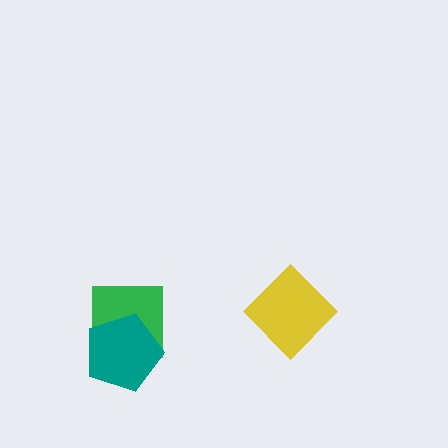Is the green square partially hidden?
Yes, it is partially covered by another shape.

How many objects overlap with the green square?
1 object overlaps with the green square.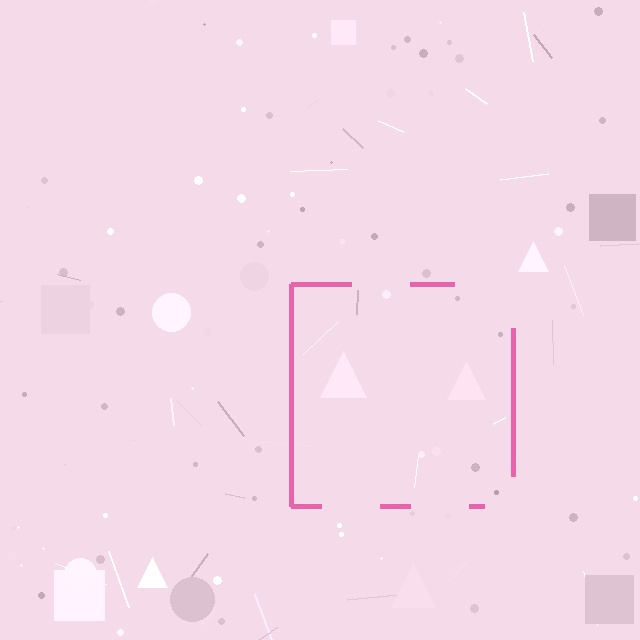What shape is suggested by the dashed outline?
The dashed outline suggests a square.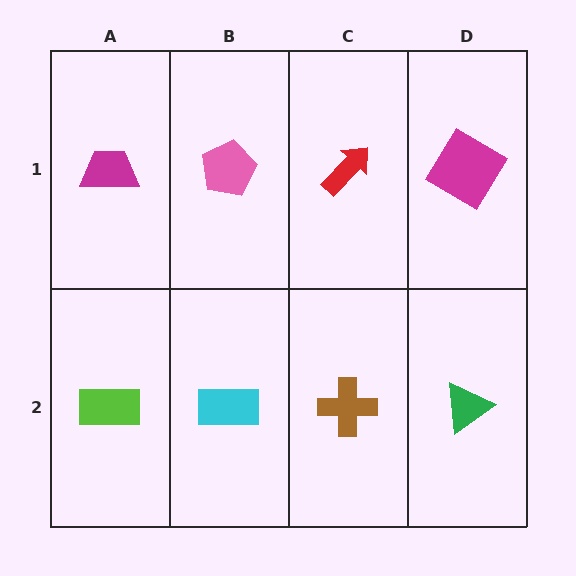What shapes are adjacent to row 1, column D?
A green triangle (row 2, column D), a red arrow (row 1, column C).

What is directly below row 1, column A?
A lime rectangle.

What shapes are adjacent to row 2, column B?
A pink pentagon (row 1, column B), a lime rectangle (row 2, column A), a brown cross (row 2, column C).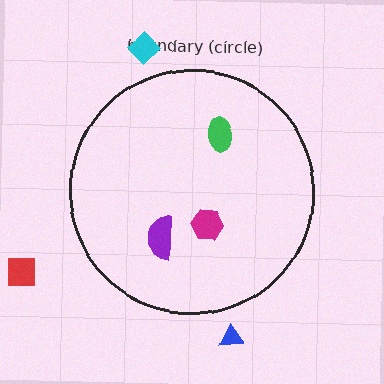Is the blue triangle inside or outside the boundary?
Outside.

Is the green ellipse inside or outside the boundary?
Inside.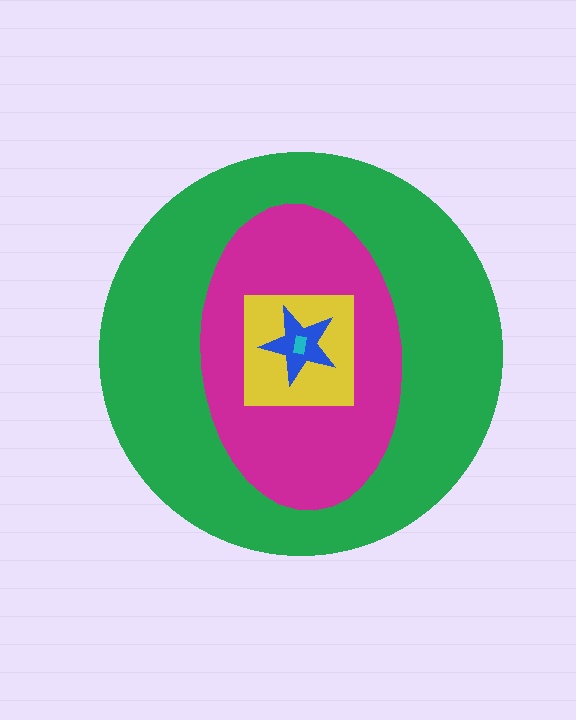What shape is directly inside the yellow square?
The blue star.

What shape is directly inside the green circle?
The magenta ellipse.